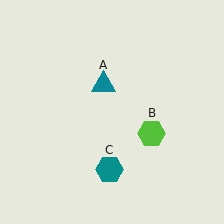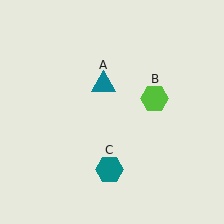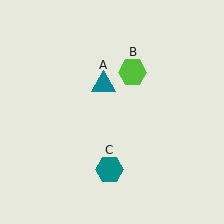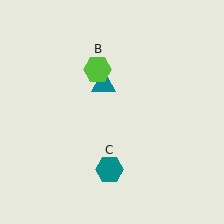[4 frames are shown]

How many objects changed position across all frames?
1 object changed position: lime hexagon (object B).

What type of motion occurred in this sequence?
The lime hexagon (object B) rotated counterclockwise around the center of the scene.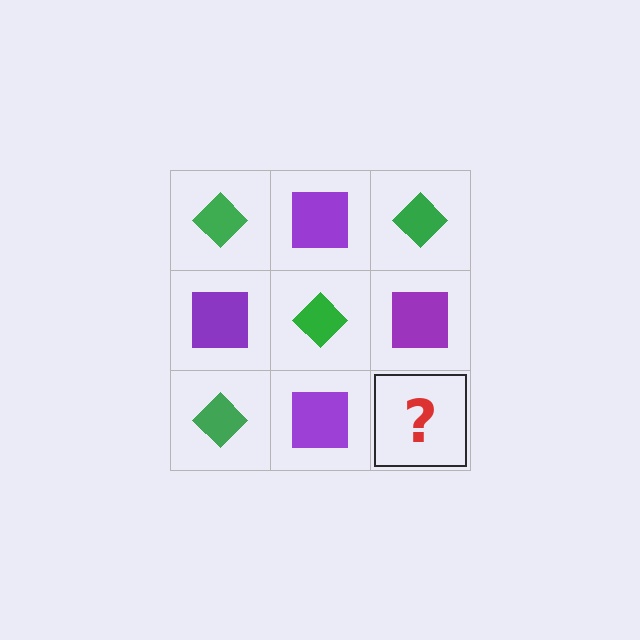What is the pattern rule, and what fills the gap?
The rule is that it alternates green diamond and purple square in a checkerboard pattern. The gap should be filled with a green diamond.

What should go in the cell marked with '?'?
The missing cell should contain a green diamond.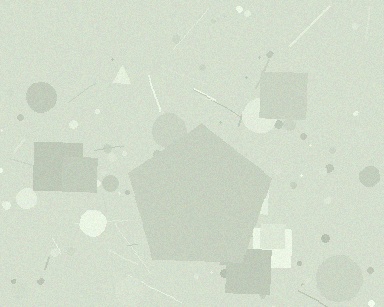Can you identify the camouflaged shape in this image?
The camouflaged shape is a pentagon.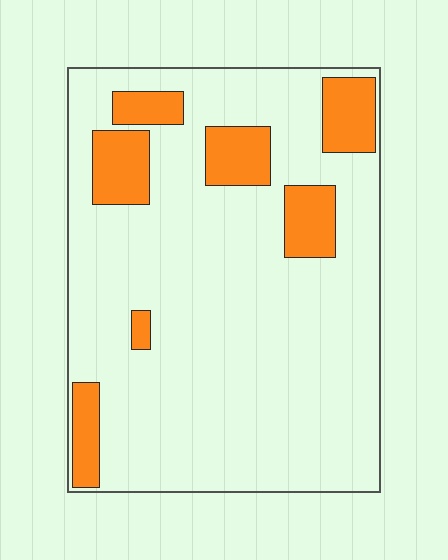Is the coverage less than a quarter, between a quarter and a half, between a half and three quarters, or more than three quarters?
Less than a quarter.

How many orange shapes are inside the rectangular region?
7.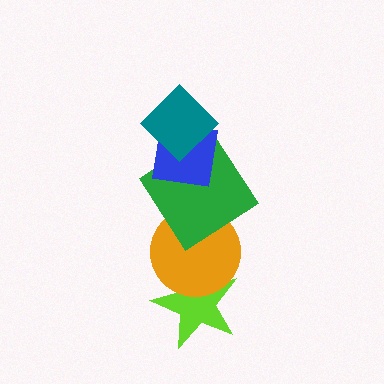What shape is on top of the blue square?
The teal diamond is on top of the blue square.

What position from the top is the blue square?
The blue square is 2nd from the top.